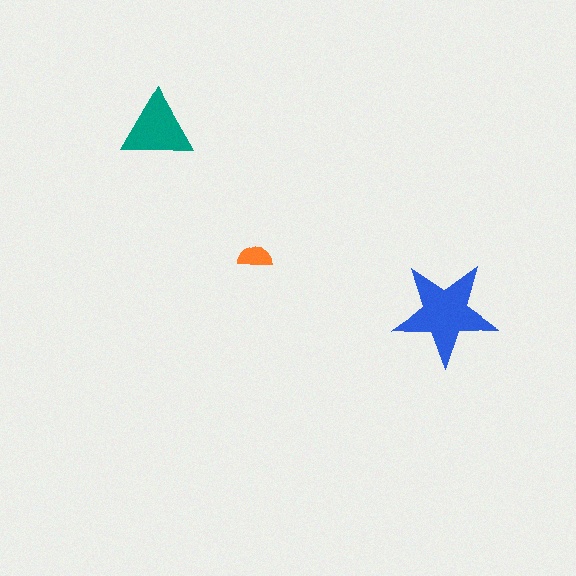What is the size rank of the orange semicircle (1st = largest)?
3rd.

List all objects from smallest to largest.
The orange semicircle, the teal triangle, the blue star.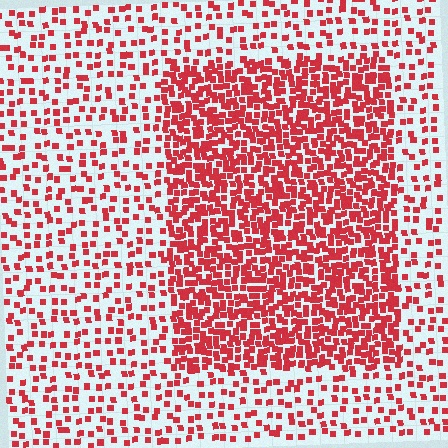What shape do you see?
I see a rectangle.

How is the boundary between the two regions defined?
The boundary is defined by a change in element density (approximately 2.5x ratio). All elements are the same color, size, and shape.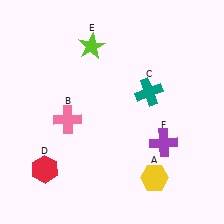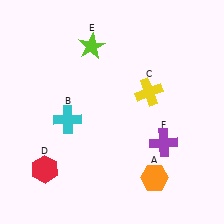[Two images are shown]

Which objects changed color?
A changed from yellow to orange. B changed from pink to cyan. C changed from teal to yellow.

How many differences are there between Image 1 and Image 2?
There are 3 differences between the two images.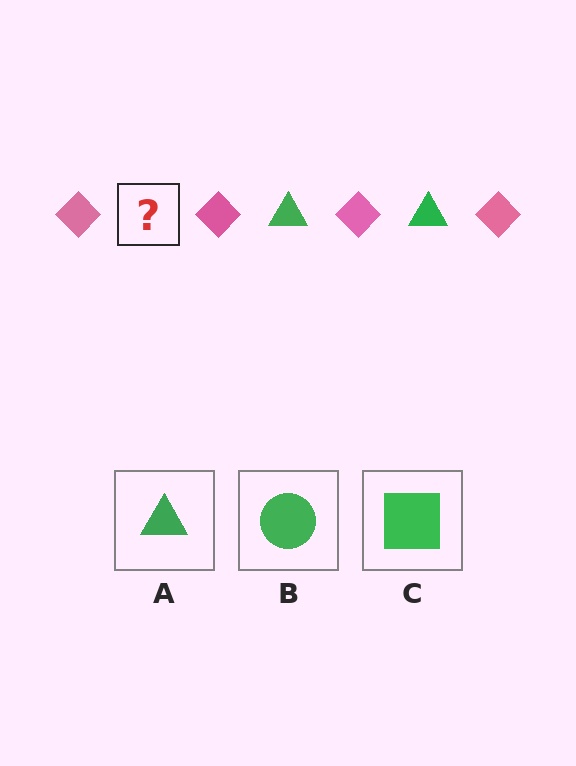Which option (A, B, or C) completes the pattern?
A.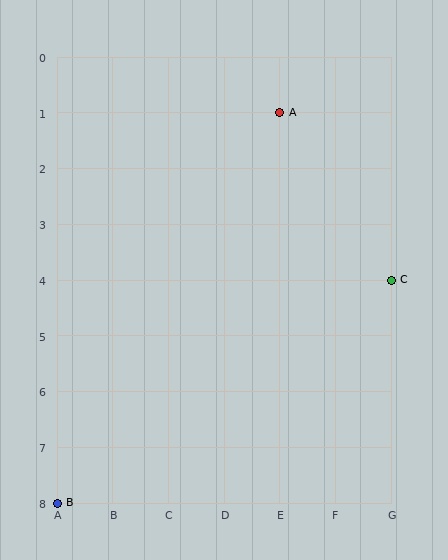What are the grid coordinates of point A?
Point A is at grid coordinates (E, 1).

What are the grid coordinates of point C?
Point C is at grid coordinates (G, 4).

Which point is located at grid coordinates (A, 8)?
Point B is at (A, 8).